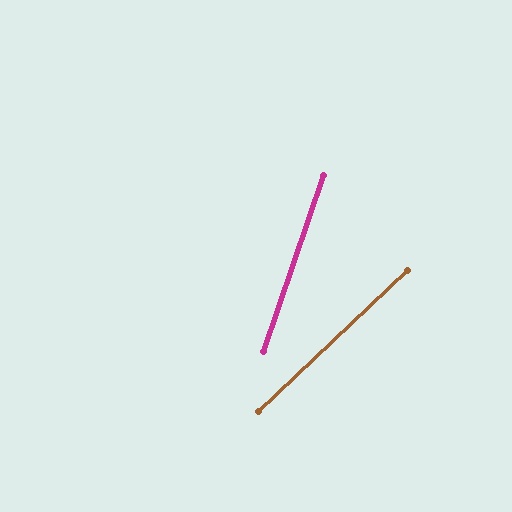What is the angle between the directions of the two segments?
Approximately 28 degrees.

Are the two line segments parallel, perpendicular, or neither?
Neither parallel nor perpendicular — they differ by about 28°.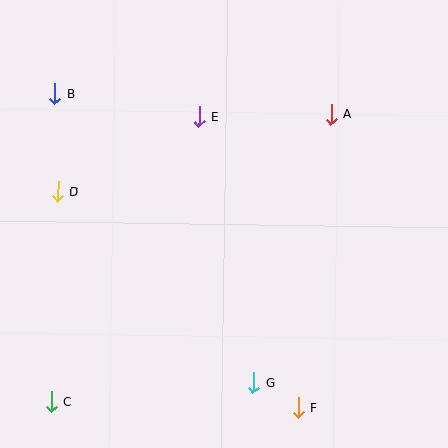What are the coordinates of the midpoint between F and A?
The midpoint between F and A is at (315, 261).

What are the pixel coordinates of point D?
Point D is at (58, 191).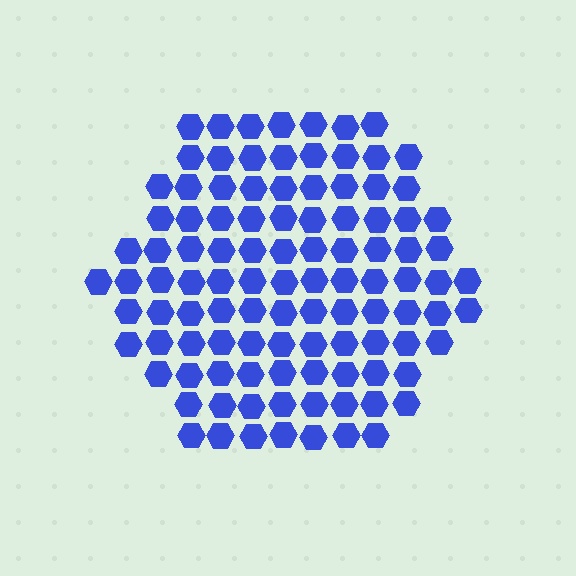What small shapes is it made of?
It is made of small hexagons.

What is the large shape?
The large shape is a hexagon.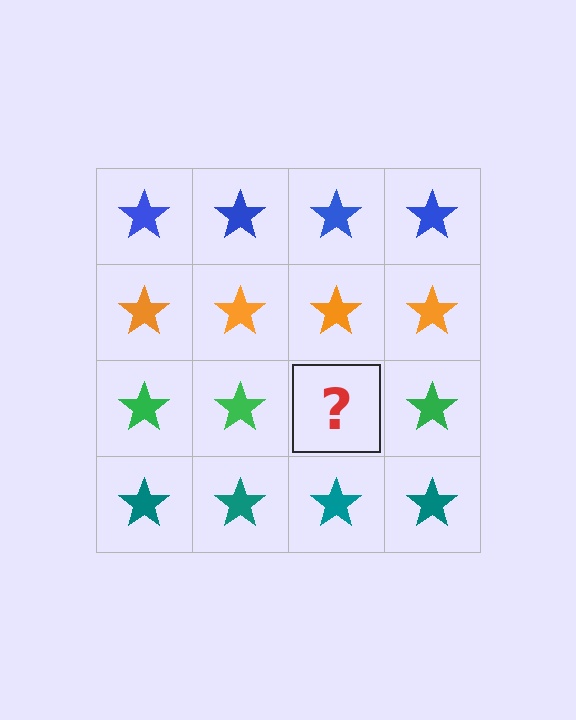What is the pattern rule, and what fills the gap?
The rule is that each row has a consistent color. The gap should be filled with a green star.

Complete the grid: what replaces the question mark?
The question mark should be replaced with a green star.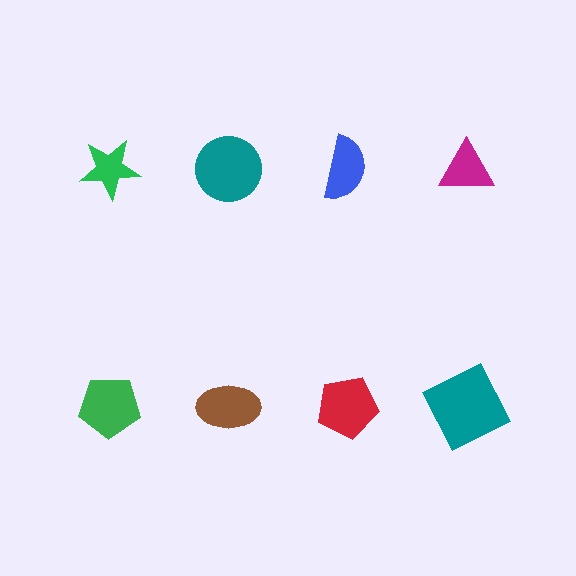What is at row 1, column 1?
A green star.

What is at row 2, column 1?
A green pentagon.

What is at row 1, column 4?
A magenta triangle.